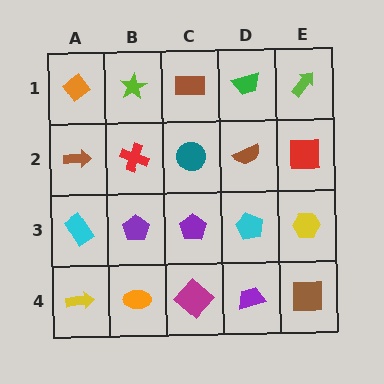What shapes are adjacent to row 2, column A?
An orange diamond (row 1, column A), a cyan rectangle (row 3, column A), a red cross (row 2, column B).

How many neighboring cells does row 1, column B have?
3.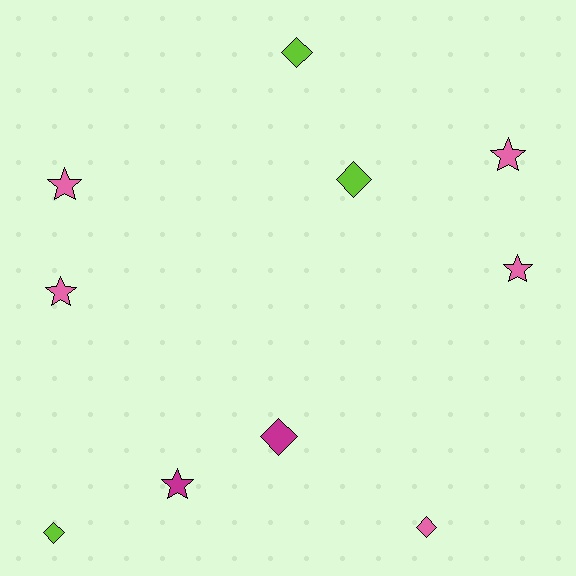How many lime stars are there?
There are no lime stars.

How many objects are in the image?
There are 10 objects.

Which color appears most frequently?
Pink, with 5 objects.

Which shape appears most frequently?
Star, with 5 objects.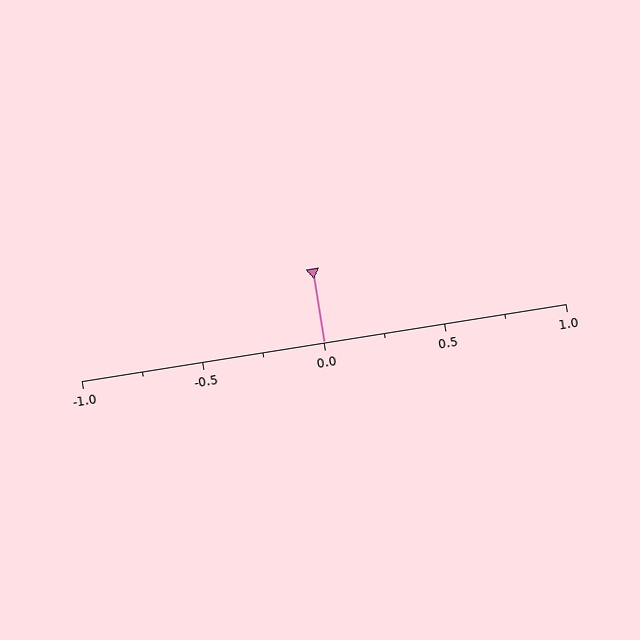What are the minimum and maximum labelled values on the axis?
The axis runs from -1.0 to 1.0.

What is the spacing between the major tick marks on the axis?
The major ticks are spaced 0.5 apart.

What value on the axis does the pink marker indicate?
The marker indicates approximately 0.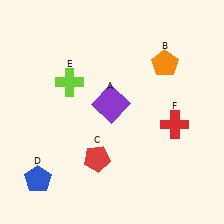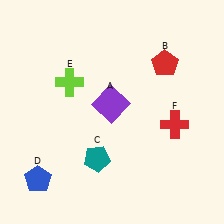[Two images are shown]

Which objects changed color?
B changed from orange to red. C changed from red to teal.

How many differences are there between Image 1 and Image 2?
There are 2 differences between the two images.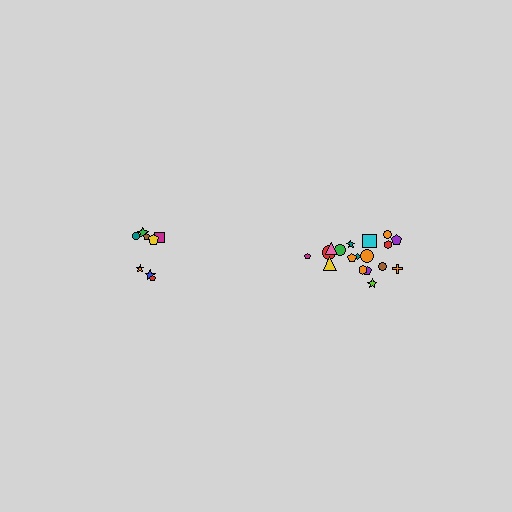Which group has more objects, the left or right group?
The right group.